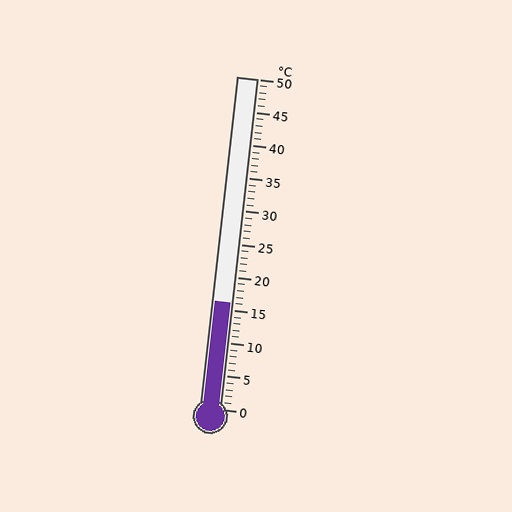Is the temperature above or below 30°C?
The temperature is below 30°C.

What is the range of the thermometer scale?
The thermometer scale ranges from 0°C to 50°C.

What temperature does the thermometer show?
The thermometer shows approximately 16°C.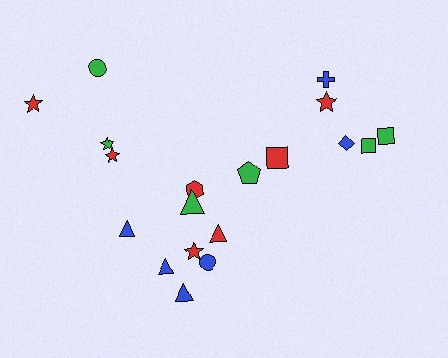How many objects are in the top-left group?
There are 5 objects.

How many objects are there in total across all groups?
There are 19 objects.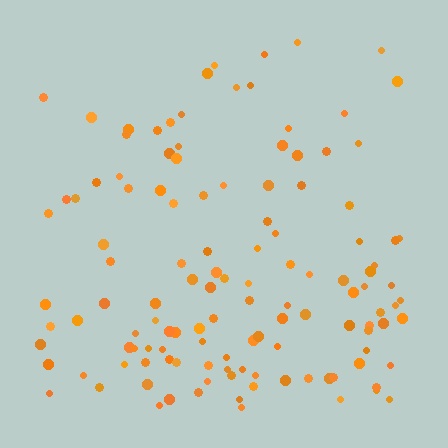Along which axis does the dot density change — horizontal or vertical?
Vertical.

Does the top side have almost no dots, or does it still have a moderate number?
Still a moderate number, just noticeably fewer than the bottom.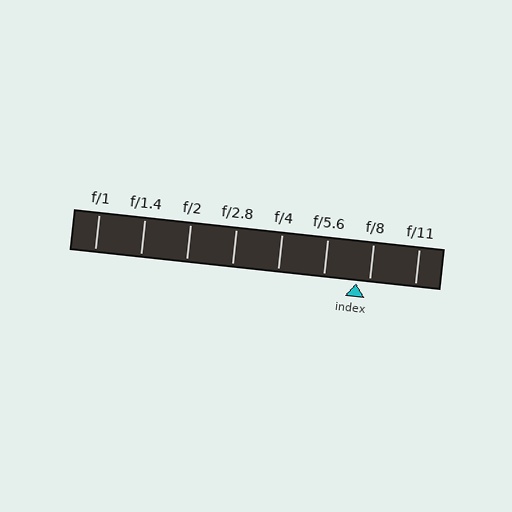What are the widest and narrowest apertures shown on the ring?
The widest aperture shown is f/1 and the narrowest is f/11.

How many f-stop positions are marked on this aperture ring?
There are 8 f-stop positions marked.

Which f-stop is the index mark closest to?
The index mark is closest to f/8.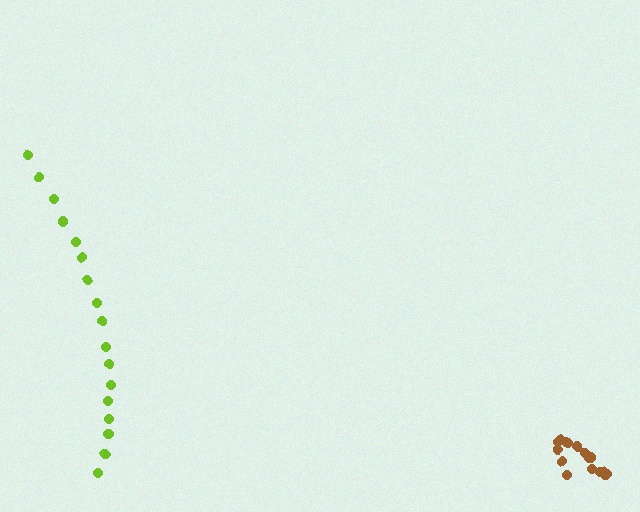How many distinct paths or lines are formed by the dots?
There are 2 distinct paths.